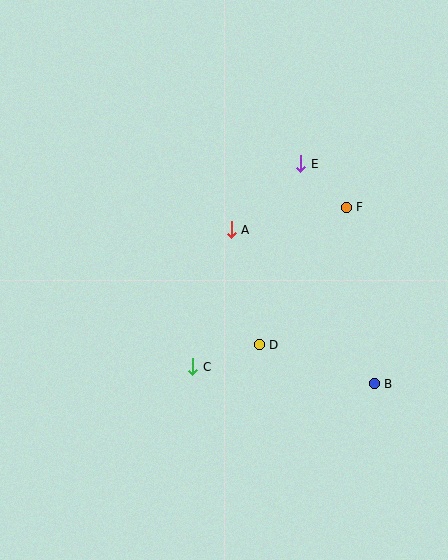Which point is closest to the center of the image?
Point A at (231, 230) is closest to the center.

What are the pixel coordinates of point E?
Point E is at (301, 164).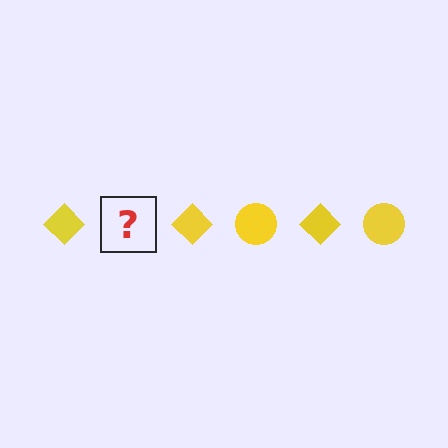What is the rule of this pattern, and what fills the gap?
The rule is that the pattern cycles through diamond, circle shapes in yellow. The gap should be filled with a yellow circle.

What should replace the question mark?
The question mark should be replaced with a yellow circle.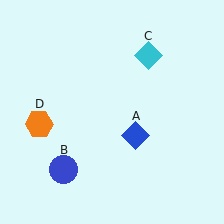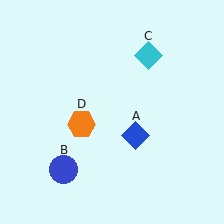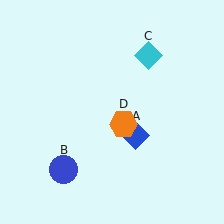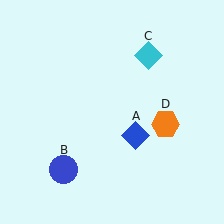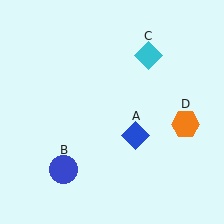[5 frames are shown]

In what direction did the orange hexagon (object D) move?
The orange hexagon (object D) moved right.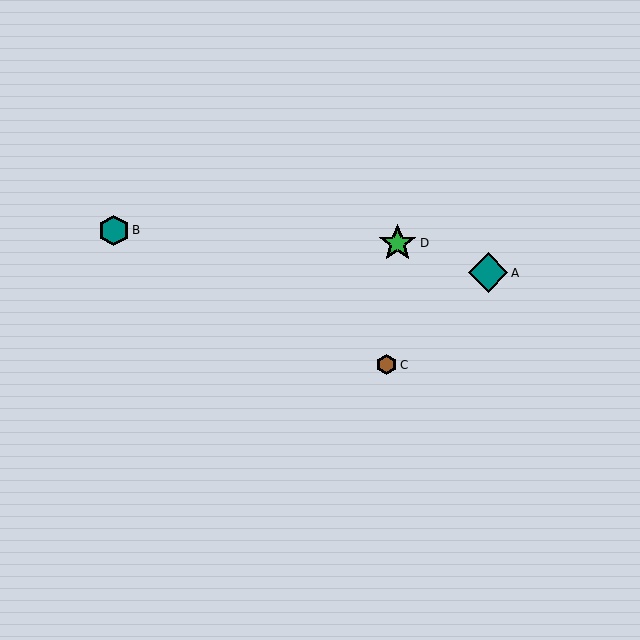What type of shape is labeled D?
Shape D is a green star.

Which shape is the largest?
The teal diamond (labeled A) is the largest.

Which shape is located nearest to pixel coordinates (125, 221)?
The teal hexagon (labeled B) at (114, 230) is nearest to that location.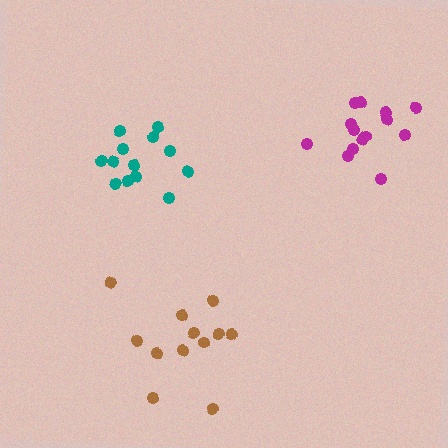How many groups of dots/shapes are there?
There are 3 groups.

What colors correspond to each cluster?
The clusters are colored: teal, magenta, brown.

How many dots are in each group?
Group 1: 13 dots, Group 2: 14 dots, Group 3: 12 dots (39 total).